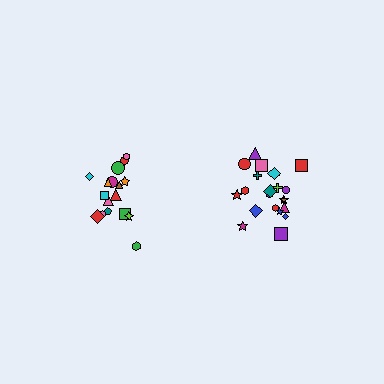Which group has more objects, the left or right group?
The right group.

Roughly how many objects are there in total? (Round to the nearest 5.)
Roughly 40 objects in total.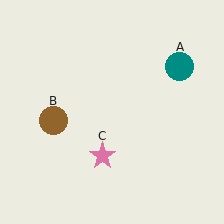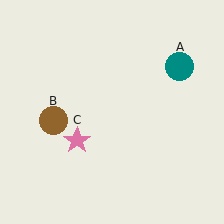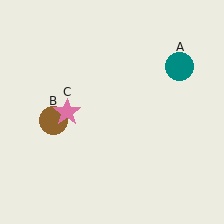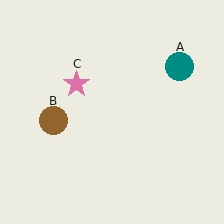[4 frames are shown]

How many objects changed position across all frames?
1 object changed position: pink star (object C).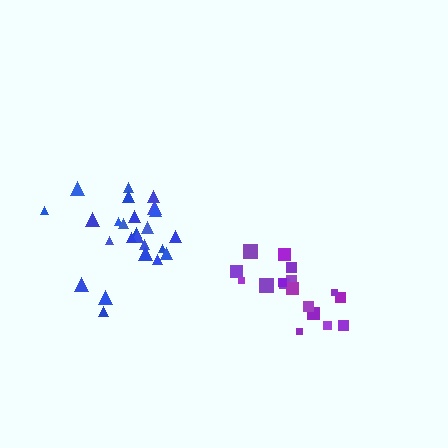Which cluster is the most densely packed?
Blue.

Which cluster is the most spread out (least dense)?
Purple.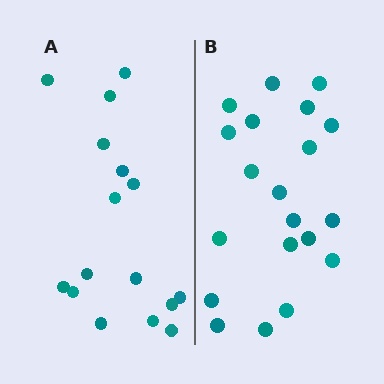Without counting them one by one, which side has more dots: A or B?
Region B (the right region) has more dots.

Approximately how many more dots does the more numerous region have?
Region B has about 4 more dots than region A.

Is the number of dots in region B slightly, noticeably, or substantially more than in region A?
Region B has noticeably more, but not dramatically so. The ratio is roughly 1.2 to 1.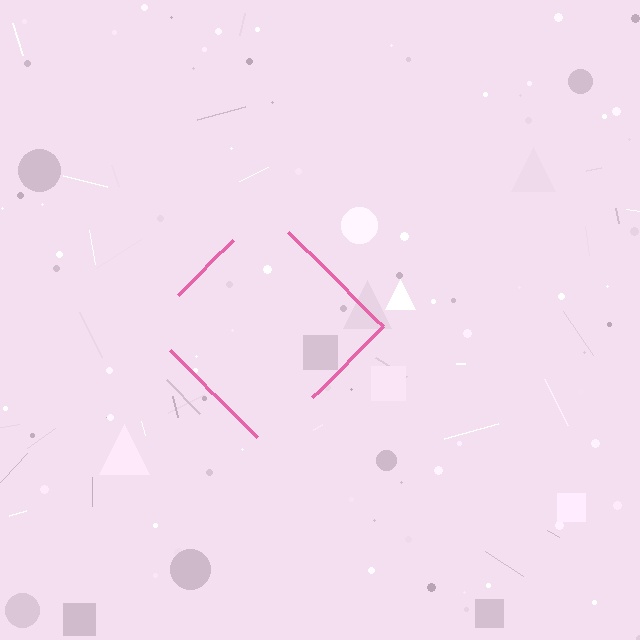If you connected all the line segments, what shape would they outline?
They would outline a diamond.